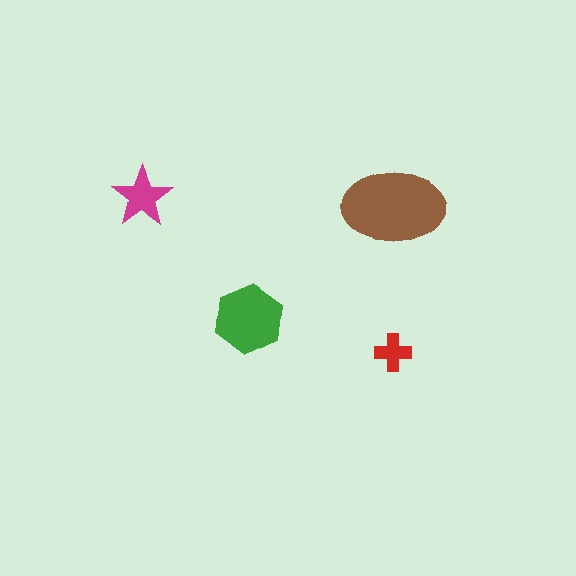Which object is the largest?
The brown ellipse.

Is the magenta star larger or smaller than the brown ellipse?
Smaller.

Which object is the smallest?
The red cross.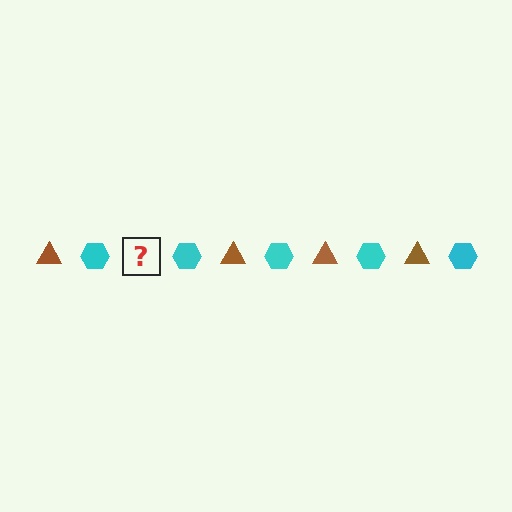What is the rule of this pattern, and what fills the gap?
The rule is that the pattern alternates between brown triangle and cyan hexagon. The gap should be filled with a brown triangle.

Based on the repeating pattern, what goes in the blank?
The blank should be a brown triangle.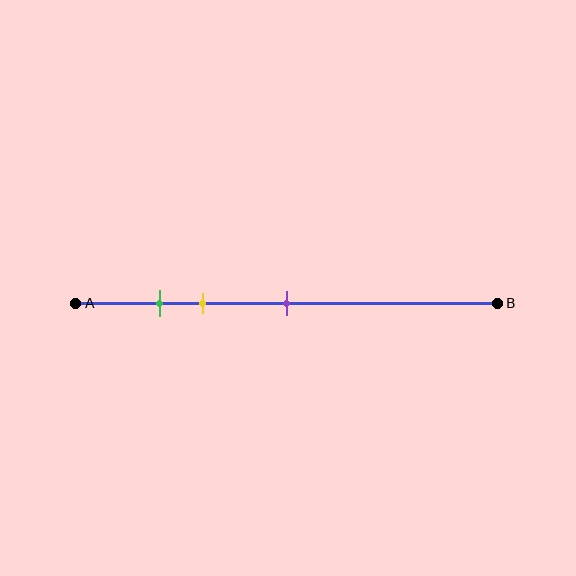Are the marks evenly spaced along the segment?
No, the marks are not evenly spaced.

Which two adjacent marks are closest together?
The green and yellow marks are the closest adjacent pair.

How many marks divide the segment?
There are 3 marks dividing the segment.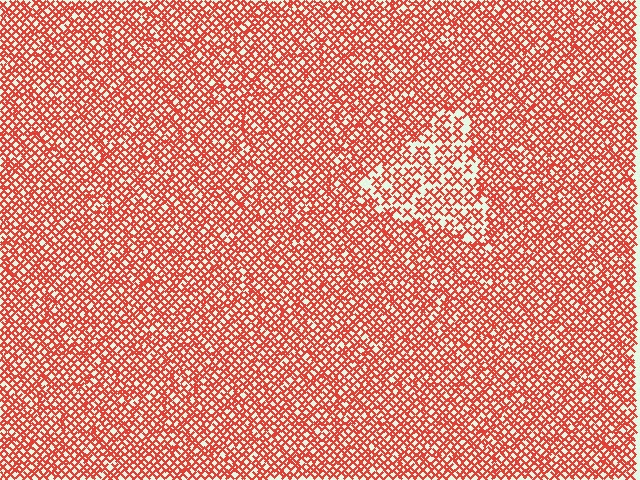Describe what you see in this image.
The image contains small red elements arranged at two different densities. A triangle-shaped region is visible where the elements are less densely packed than the surrounding area.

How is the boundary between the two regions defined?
The boundary is defined by a change in element density (approximately 1.7x ratio). All elements are the same color, size, and shape.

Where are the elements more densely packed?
The elements are more densely packed outside the triangle boundary.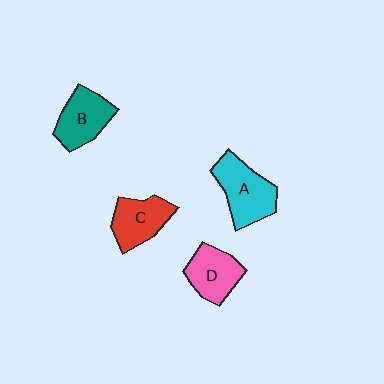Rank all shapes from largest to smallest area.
From largest to smallest: A (cyan), B (teal), C (red), D (pink).